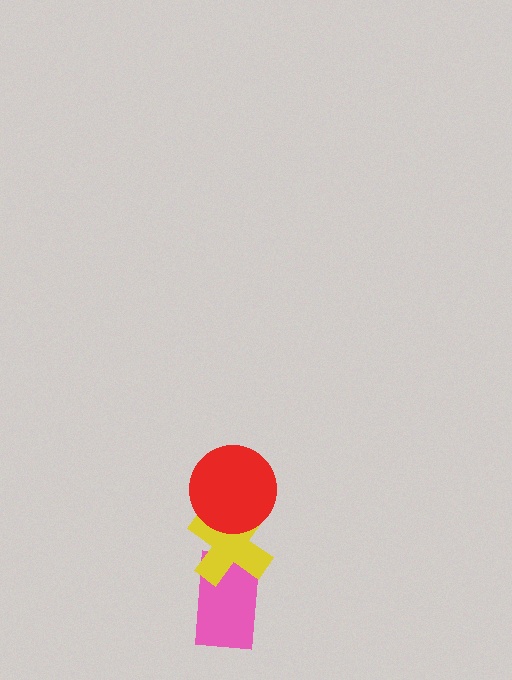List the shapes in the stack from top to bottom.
From top to bottom: the red circle, the yellow cross, the pink rectangle.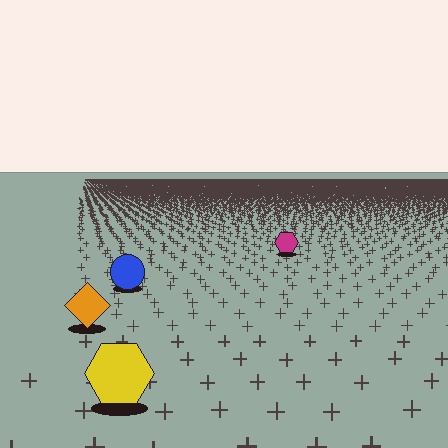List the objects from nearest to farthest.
From nearest to farthest: the yellow hexagon, the orange diamond, the blue circle, the magenta hexagon.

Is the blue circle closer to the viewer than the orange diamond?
No. The orange diamond is closer — you can tell from the texture gradient: the ground texture is coarser near it.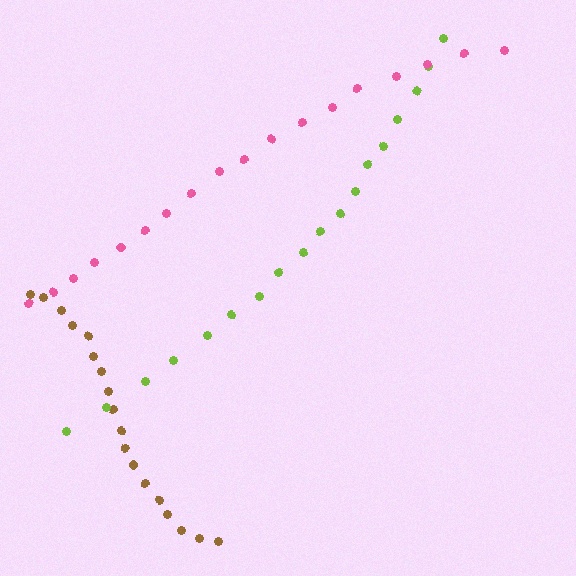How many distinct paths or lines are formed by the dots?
There are 3 distinct paths.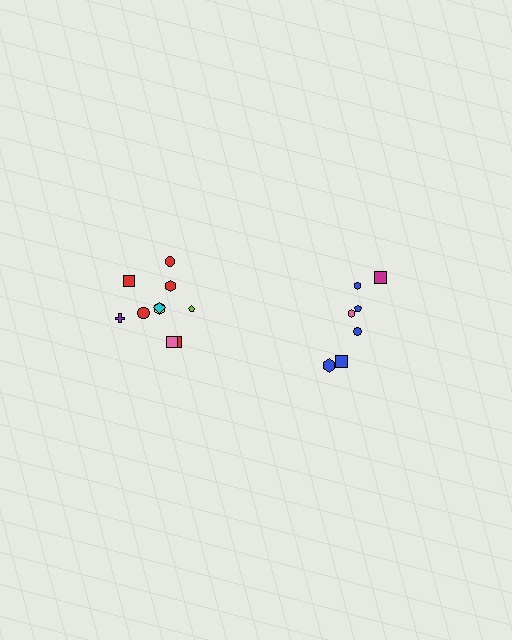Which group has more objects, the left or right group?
The left group.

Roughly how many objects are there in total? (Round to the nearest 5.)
Roughly 15 objects in total.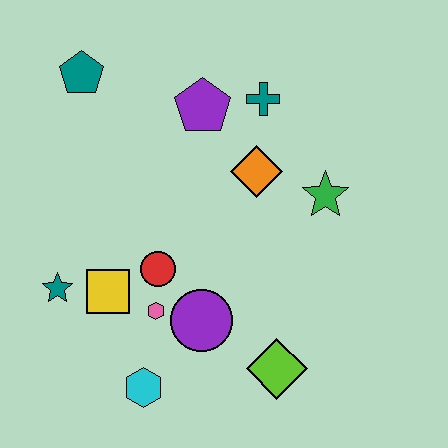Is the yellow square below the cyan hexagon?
No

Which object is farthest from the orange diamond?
The cyan hexagon is farthest from the orange diamond.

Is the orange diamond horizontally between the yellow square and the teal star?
No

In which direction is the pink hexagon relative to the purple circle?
The pink hexagon is to the left of the purple circle.